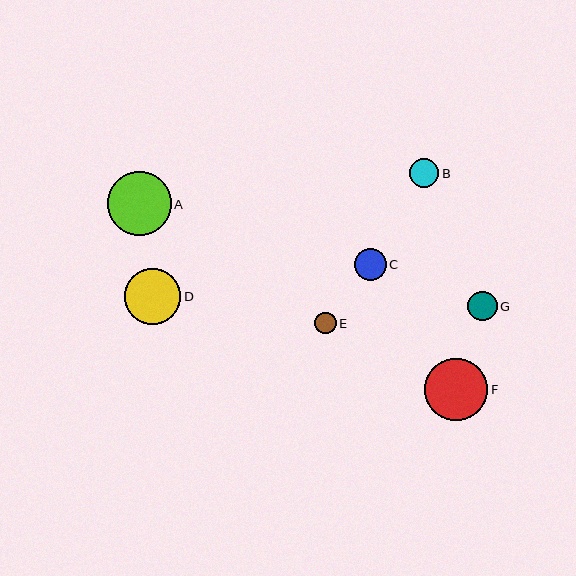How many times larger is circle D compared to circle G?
Circle D is approximately 1.9 times the size of circle G.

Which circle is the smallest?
Circle E is the smallest with a size of approximately 21 pixels.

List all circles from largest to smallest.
From largest to smallest: A, F, D, C, G, B, E.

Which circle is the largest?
Circle A is the largest with a size of approximately 64 pixels.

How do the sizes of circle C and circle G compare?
Circle C and circle G are approximately the same size.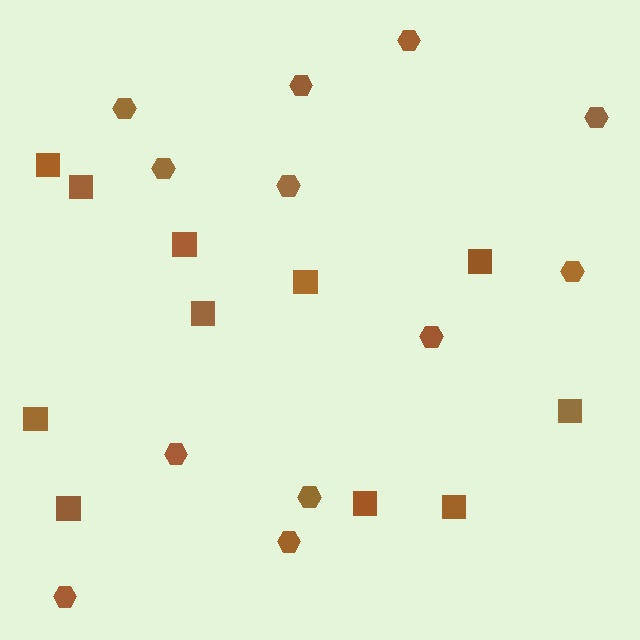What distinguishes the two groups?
There are 2 groups: one group of hexagons (12) and one group of squares (11).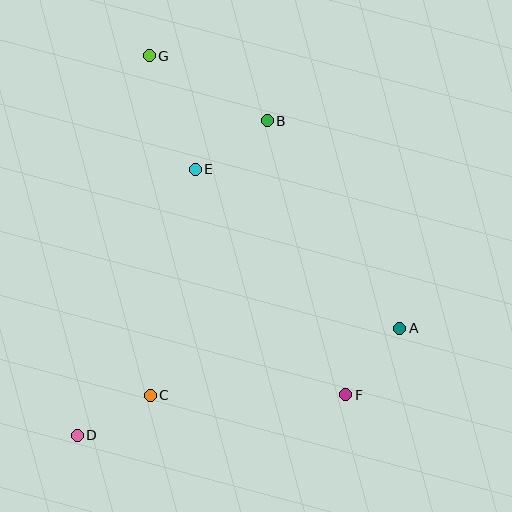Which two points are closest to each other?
Points C and D are closest to each other.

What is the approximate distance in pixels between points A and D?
The distance between A and D is approximately 340 pixels.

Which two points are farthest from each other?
Points F and G are farthest from each other.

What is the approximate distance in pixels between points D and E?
The distance between D and E is approximately 291 pixels.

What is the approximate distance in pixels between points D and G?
The distance between D and G is approximately 386 pixels.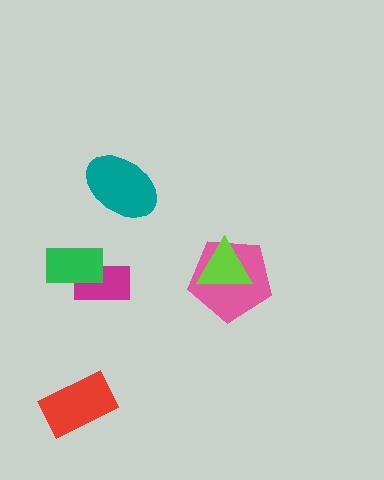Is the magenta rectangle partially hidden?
Yes, it is partially covered by another shape.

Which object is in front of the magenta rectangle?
The green rectangle is in front of the magenta rectangle.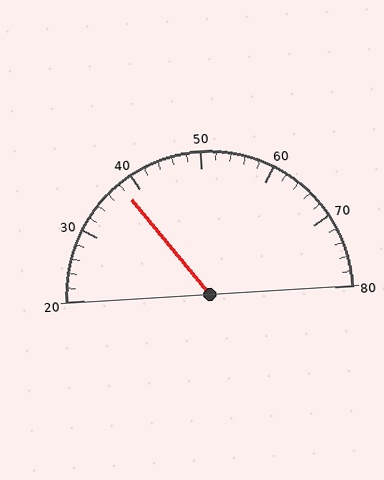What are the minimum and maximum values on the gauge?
The gauge ranges from 20 to 80.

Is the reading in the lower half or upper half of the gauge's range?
The reading is in the lower half of the range (20 to 80).